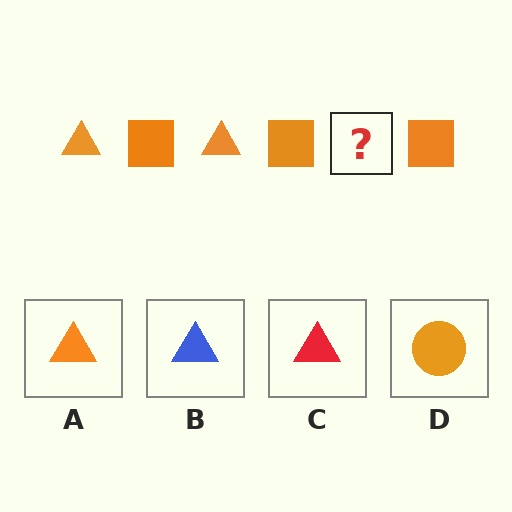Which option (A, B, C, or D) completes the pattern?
A.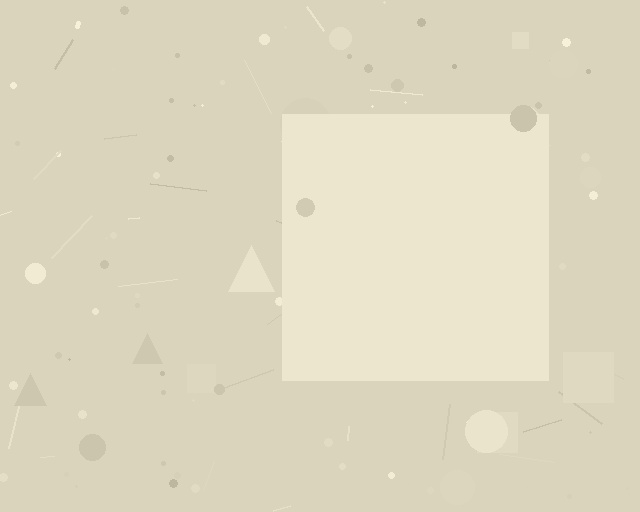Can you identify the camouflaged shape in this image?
The camouflaged shape is a square.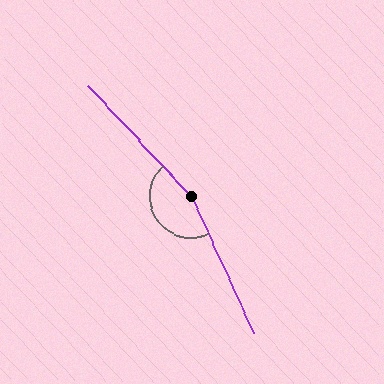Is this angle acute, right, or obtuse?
It is obtuse.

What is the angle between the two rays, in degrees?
Approximately 161 degrees.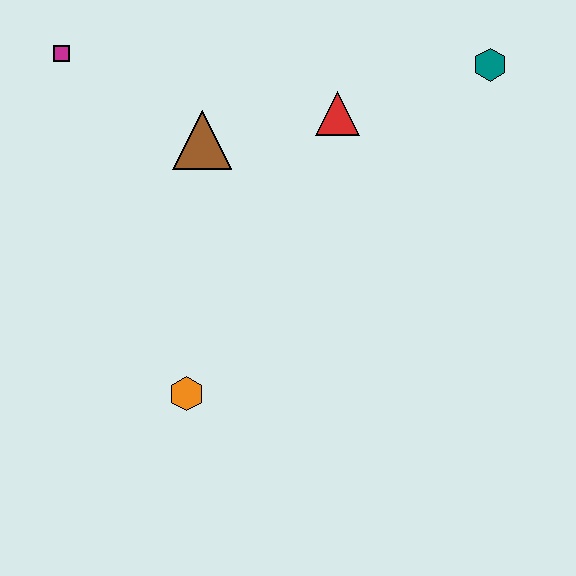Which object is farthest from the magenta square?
The teal hexagon is farthest from the magenta square.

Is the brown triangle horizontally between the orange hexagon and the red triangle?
Yes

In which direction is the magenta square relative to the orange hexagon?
The magenta square is above the orange hexagon.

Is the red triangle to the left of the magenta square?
No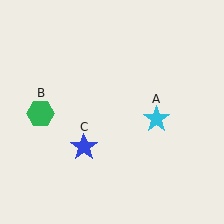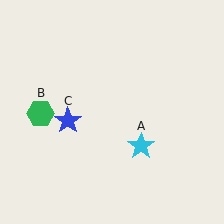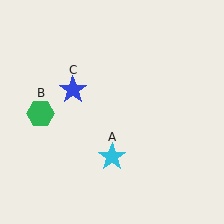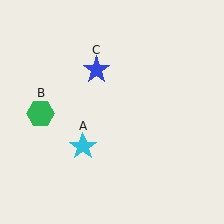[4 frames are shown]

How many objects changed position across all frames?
2 objects changed position: cyan star (object A), blue star (object C).